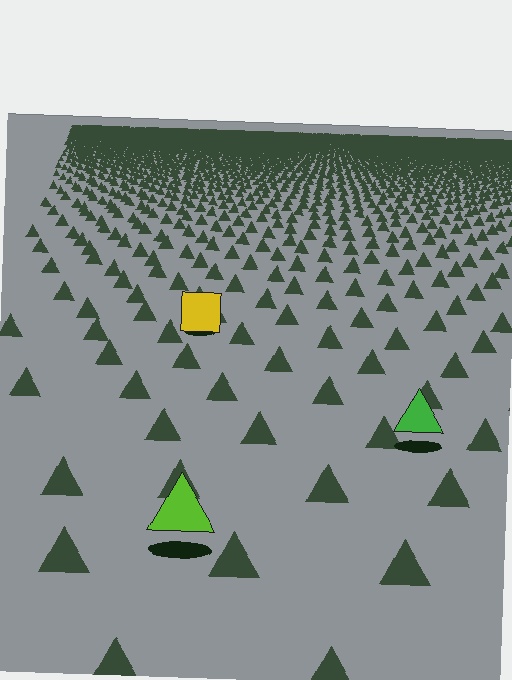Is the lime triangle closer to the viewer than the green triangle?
Yes. The lime triangle is closer — you can tell from the texture gradient: the ground texture is coarser near it.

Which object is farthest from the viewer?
The yellow square is farthest from the viewer. It appears smaller and the ground texture around it is denser.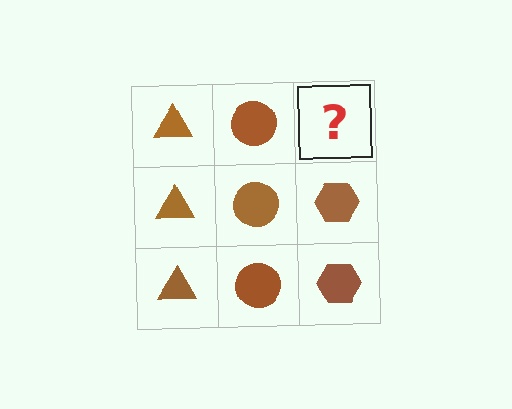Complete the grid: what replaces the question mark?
The question mark should be replaced with a brown hexagon.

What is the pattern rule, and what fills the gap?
The rule is that each column has a consistent shape. The gap should be filled with a brown hexagon.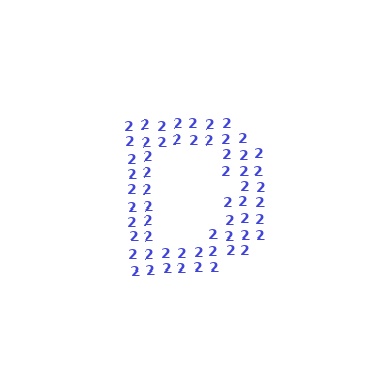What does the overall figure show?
The overall figure shows the letter D.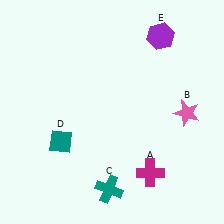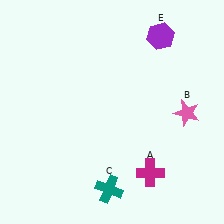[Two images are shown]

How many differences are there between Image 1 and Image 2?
There is 1 difference between the two images.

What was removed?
The teal diamond (D) was removed in Image 2.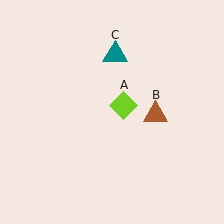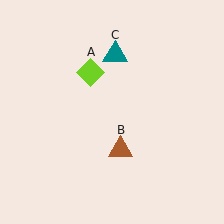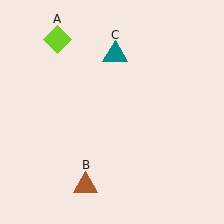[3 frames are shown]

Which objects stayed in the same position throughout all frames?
Teal triangle (object C) remained stationary.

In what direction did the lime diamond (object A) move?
The lime diamond (object A) moved up and to the left.